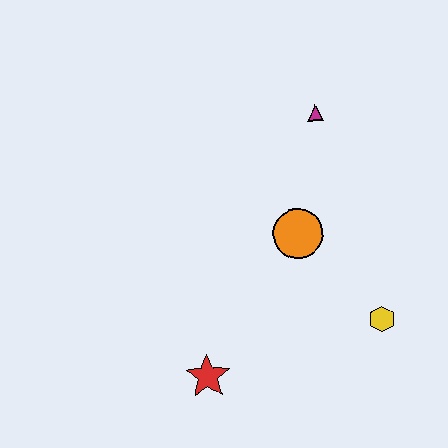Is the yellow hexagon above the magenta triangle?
No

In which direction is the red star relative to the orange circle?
The red star is below the orange circle.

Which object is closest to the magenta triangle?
The orange circle is closest to the magenta triangle.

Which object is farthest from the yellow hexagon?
The magenta triangle is farthest from the yellow hexagon.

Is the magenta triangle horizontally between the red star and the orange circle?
No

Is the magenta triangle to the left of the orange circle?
No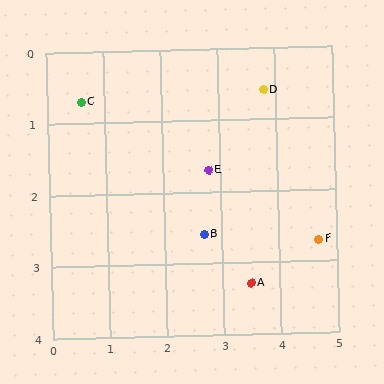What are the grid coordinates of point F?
Point F is at approximately (4.7, 2.7).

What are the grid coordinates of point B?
Point B is at approximately (2.7, 2.6).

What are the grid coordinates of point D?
Point D is at approximately (3.8, 0.6).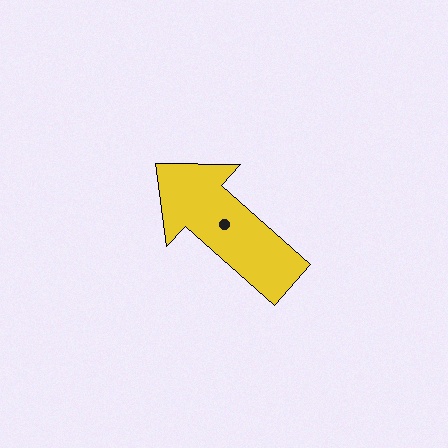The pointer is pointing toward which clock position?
Roughly 10 o'clock.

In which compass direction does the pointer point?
Northwest.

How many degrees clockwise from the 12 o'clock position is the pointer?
Approximately 312 degrees.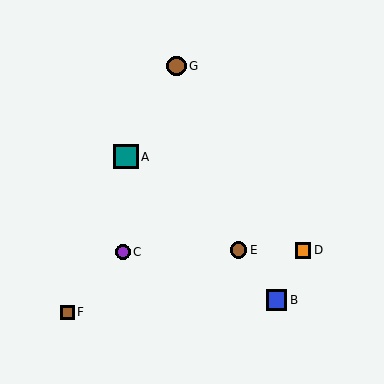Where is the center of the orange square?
The center of the orange square is at (303, 250).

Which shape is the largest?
The teal square (labeled A) is the largest.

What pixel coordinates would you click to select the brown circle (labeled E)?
Click at (238, 250) to select the brown circle E.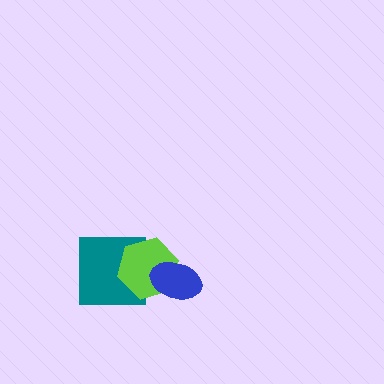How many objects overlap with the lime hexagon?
2 objects overlap with the lime hexagon.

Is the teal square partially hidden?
Yes, it is partially covered by another shape.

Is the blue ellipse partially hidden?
No, no other shape covers it.